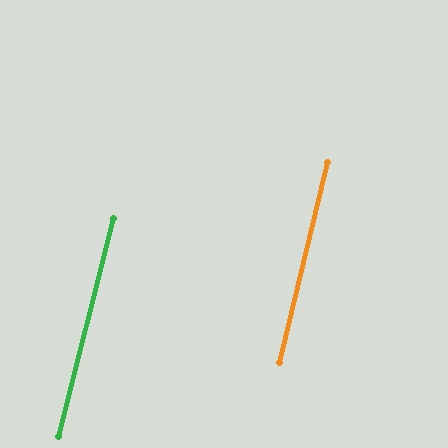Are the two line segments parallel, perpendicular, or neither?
Parallel — their directions differ by only 0.5°.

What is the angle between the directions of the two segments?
Approximately 0 degrees.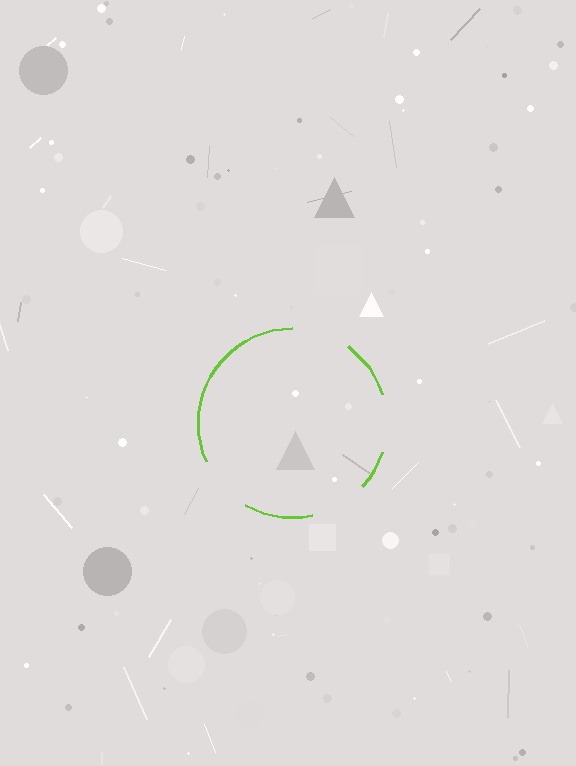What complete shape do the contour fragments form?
The contour fragments form a circle.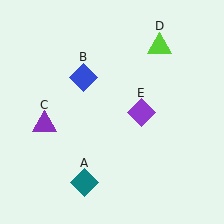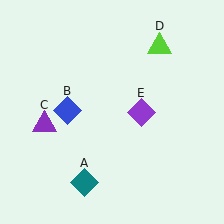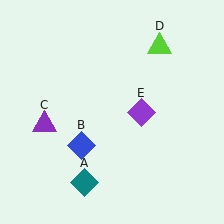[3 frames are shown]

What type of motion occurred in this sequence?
The blue diamond (object B) rotated counterclockwise around the center of the scene.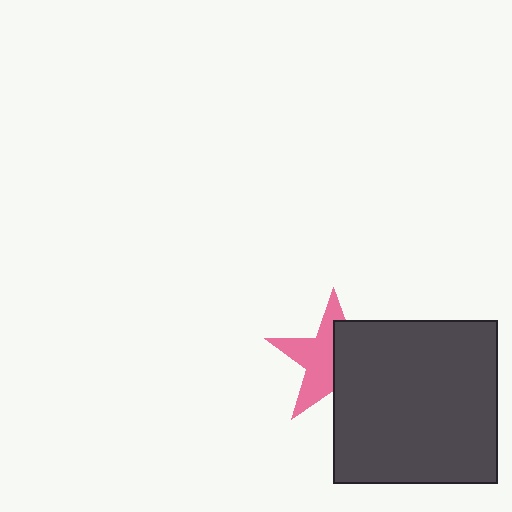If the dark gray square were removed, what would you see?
You would see the complete pink star.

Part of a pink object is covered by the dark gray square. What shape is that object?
It is a star.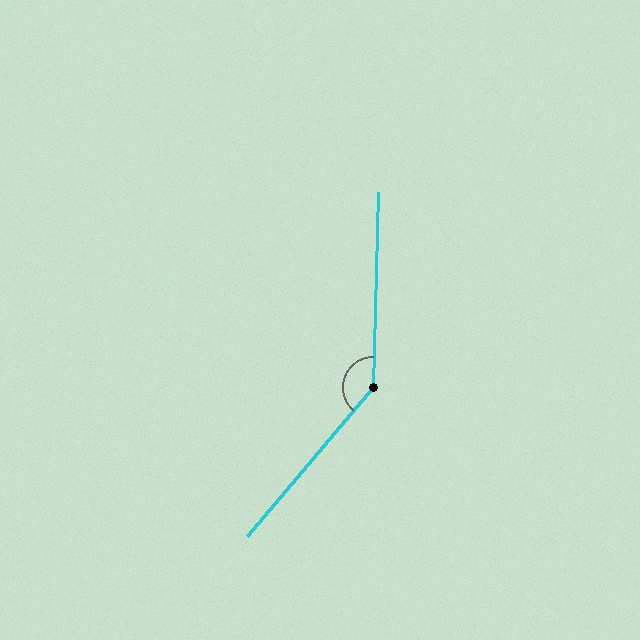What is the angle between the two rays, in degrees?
Approximately 141 degrees.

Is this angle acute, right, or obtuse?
It is obtuse.